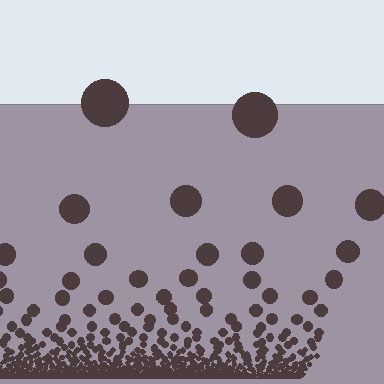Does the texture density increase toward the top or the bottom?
Density increases toward the bottom.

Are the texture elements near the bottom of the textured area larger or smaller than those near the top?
Smaller. The gradient is inverted — elements near the bottom are smaller and denser.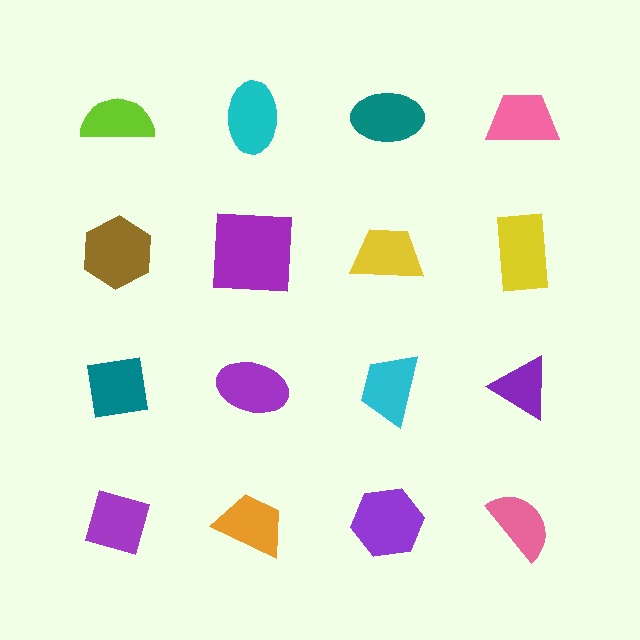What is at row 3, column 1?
A teal square.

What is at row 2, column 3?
A yellow trapezoid.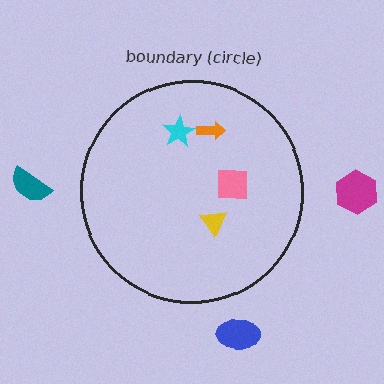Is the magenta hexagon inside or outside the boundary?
Outside.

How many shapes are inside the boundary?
4 inside, 3 outside.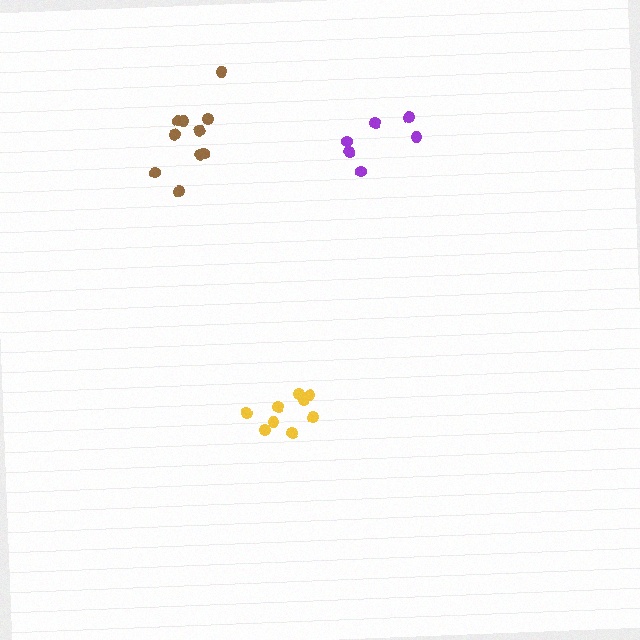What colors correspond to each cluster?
The clusters are colored: yellow, purple, brown.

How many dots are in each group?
Group 1: 9 dots, Group 2: 6 dots, Group 3: 10 dots (25 total).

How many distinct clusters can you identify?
There are 3 distinct clusters.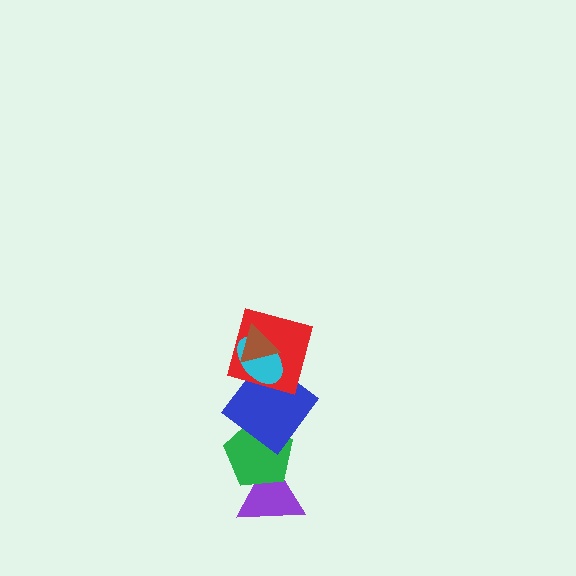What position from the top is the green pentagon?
The green pentagon is 5th from the top.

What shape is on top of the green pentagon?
The blue diamond is on top of the green pentagon.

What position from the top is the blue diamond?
The blue diamond is 4th from the top.